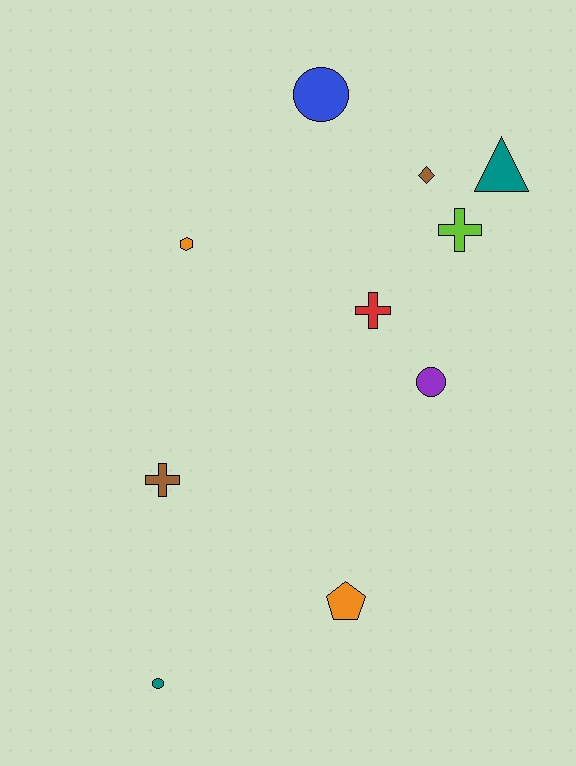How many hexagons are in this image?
There is 1 hexagon.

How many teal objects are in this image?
There are 2 teal objects.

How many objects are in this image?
There are 10 objects.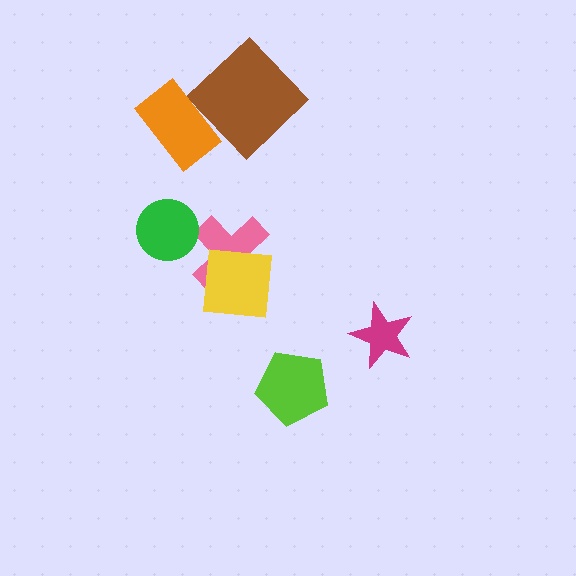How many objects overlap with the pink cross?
1 object overlaps with the pink cross.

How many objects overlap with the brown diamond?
1 object overlaps with the brown diamond.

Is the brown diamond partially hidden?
Yes, it is partially covered by another shape.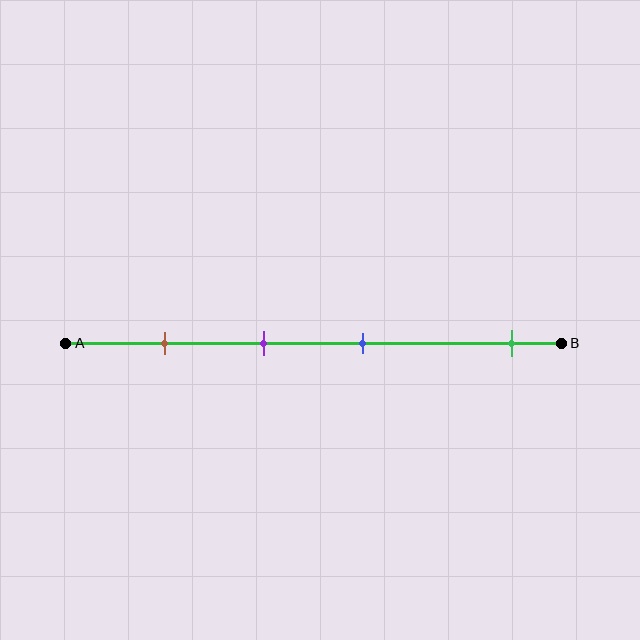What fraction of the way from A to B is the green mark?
The green mark is approximately 90% (0.9) of the way from A to B.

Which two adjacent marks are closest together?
The purple and blue marks are the closest adjacent pair.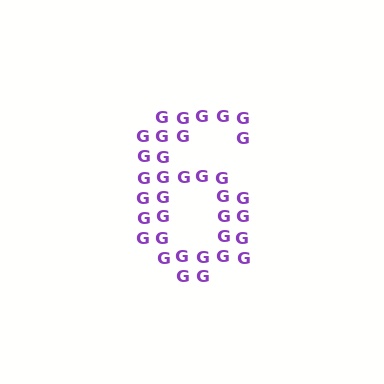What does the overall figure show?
The overall figure shows the digit 6.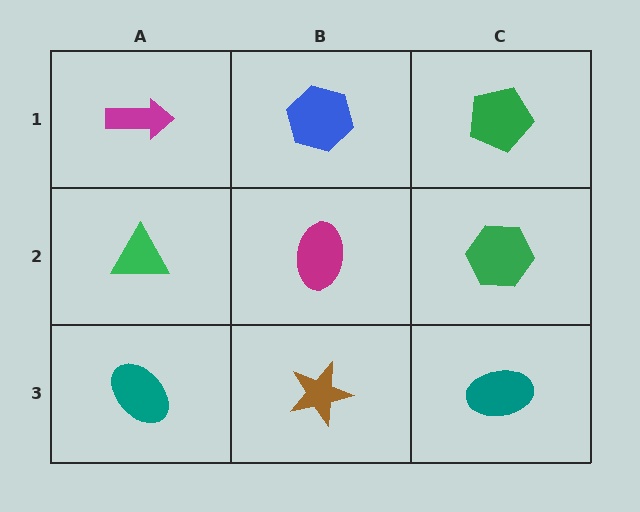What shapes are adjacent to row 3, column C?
A green hexagon (row 2, column C), a brown star (row 3, column B).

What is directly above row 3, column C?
A green hexagon.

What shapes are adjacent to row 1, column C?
A green hexagon (row 2, column C), a blue hexagon (row 1, column B).